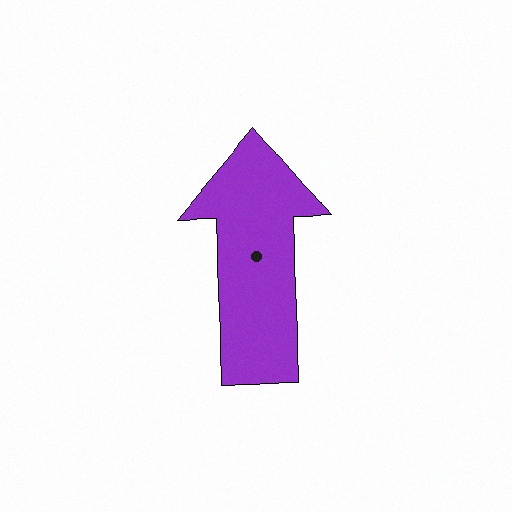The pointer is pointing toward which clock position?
Roughly 12 o'clock.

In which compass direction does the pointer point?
North.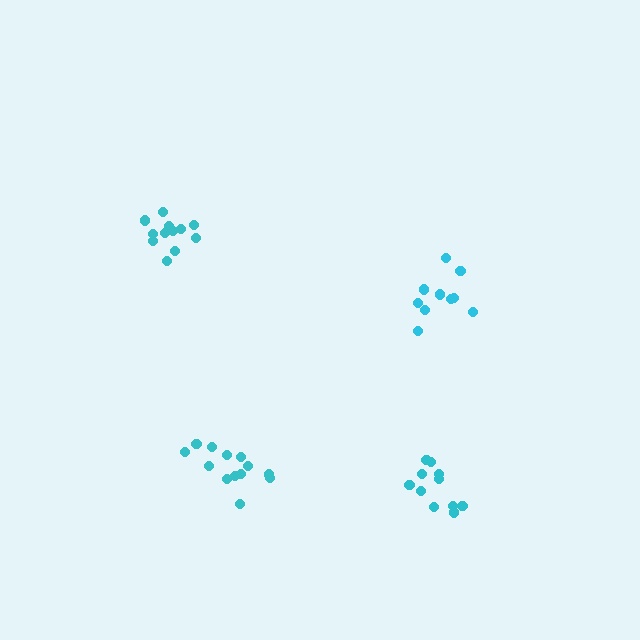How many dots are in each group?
Group 1: 13 dots, Group 2: 12 dots, Group 3: 10 dots, Group 4: 11 dots (46 total).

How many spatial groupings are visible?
There are 4 spatial groupings.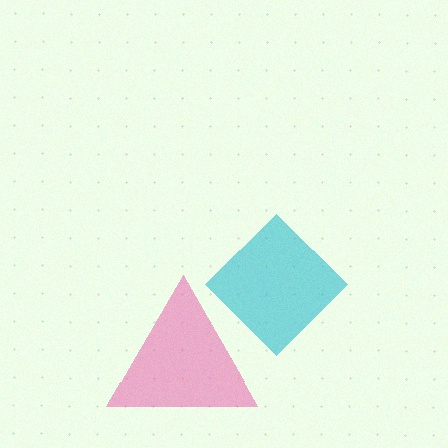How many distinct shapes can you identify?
There are 2 distinct shapes: a pink triangle, a cyan diamond.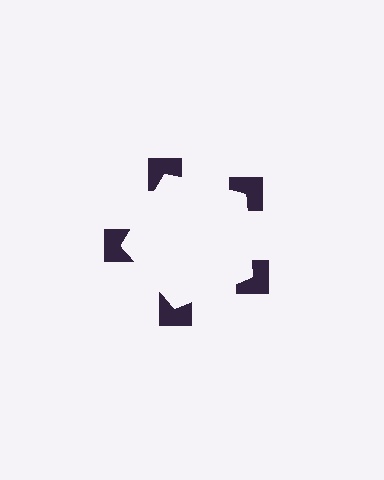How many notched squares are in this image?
There are 5 — one at each vertex of the illusory pentagon.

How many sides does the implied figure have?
5 sides.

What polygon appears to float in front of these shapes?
An illusory pentagon — its edges are inferred from the aligned wedge cuts in the notched squares, not physically drawn.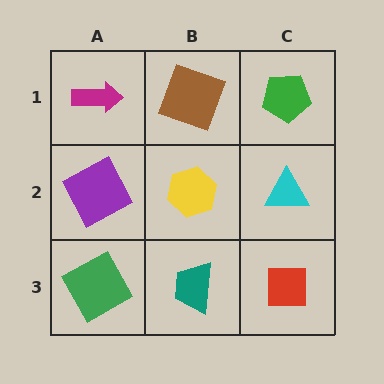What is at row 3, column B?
A teal trapezoid.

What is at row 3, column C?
A red square.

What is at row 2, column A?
A purple square.